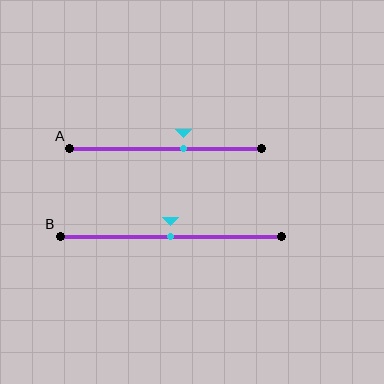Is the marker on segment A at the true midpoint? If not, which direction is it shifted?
No, the marker on segment A is shifted to the right by about 9% of the segment length.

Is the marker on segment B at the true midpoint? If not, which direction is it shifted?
Yes, the marker on segment B is at the true midpoint.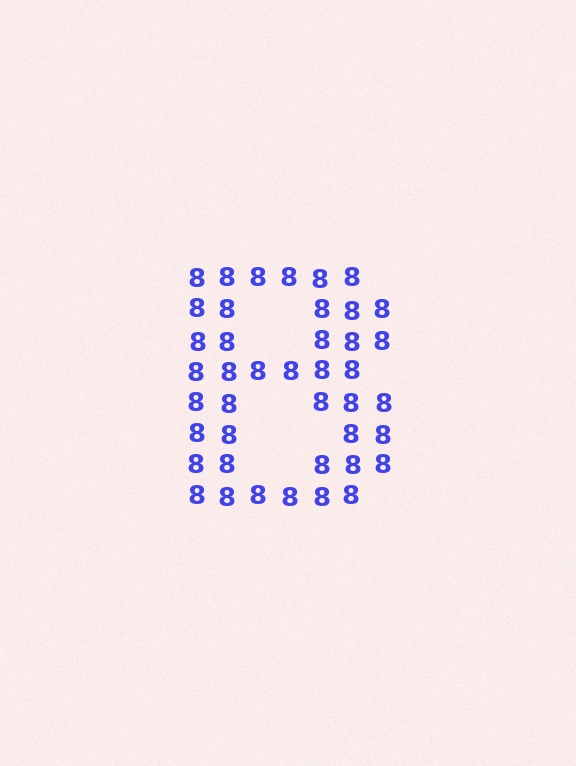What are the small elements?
The small elements are digit 8's.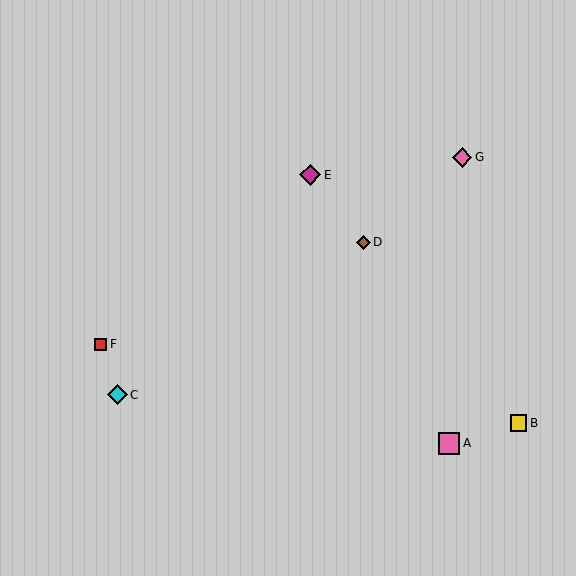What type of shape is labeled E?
Shape E is a magenta diamond.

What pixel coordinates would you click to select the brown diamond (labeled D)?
Click at (363, 242) to select the brown diamond D.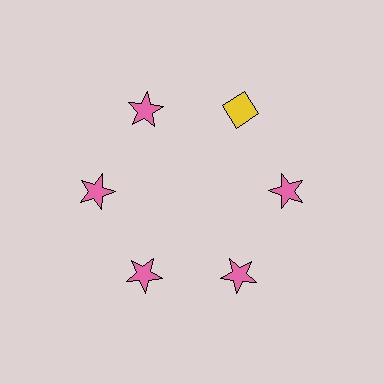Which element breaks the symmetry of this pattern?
The yellow diamond at roughly the 1 o'clock position breaks the symmetry. All other shapes are pink stars.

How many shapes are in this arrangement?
There are 6 shapes arranged in a ring pattern.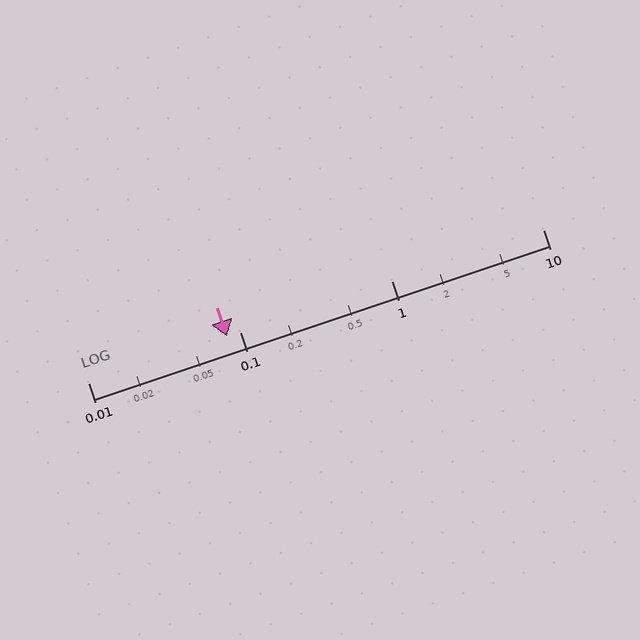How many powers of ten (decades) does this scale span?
The scale spans 3 decades, from 0.01 to 10.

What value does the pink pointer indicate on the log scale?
The pointer indicates approximately 0.082.